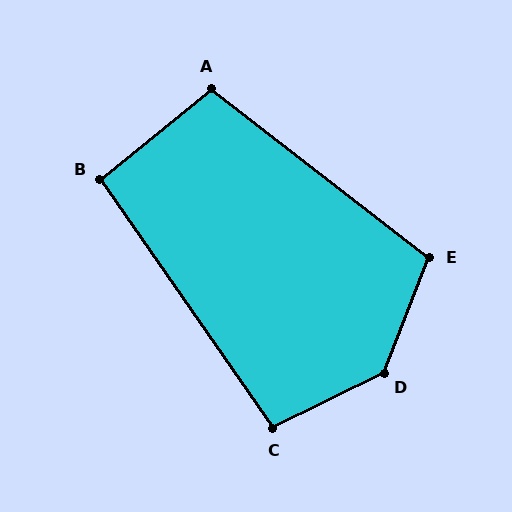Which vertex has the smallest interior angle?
B, at approximately 95 degrees.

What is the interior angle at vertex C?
Approximately 98 degrees (obtuse).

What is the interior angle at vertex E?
Approximately 106 degrees (obtuse).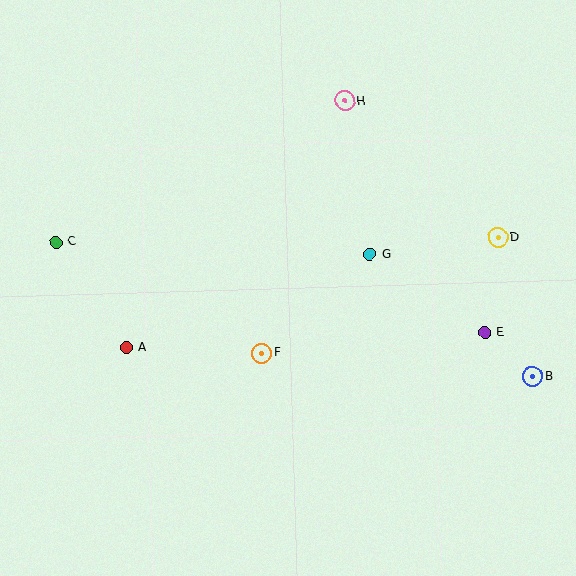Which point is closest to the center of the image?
Point F at (262, 353) is closest to the center.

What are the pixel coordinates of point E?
Point E is at (485, 333).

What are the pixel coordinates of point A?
Point A is at (126, 348).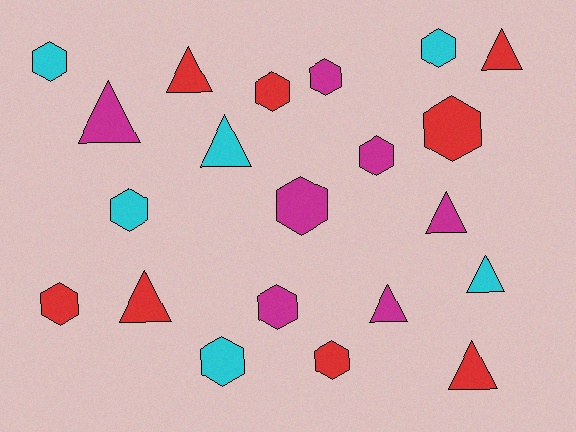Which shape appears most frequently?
Hexagon, with 12 objects.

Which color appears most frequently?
Red, with 8 objects.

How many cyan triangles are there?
There are 2 cyan triangles.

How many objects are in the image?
There are 21 objects.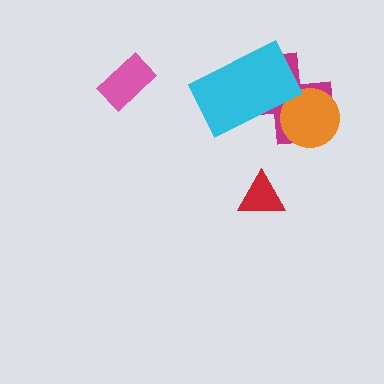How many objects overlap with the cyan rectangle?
1 object overlaps with the cyan rectangle.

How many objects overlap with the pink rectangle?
0 objects overlap with the pink rectangle.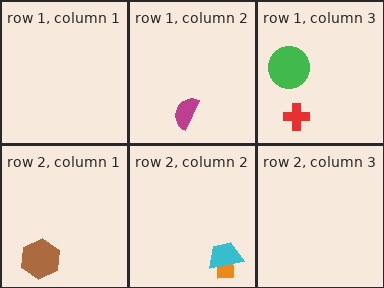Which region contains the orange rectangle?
The row 2, column 2 region.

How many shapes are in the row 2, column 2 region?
2.